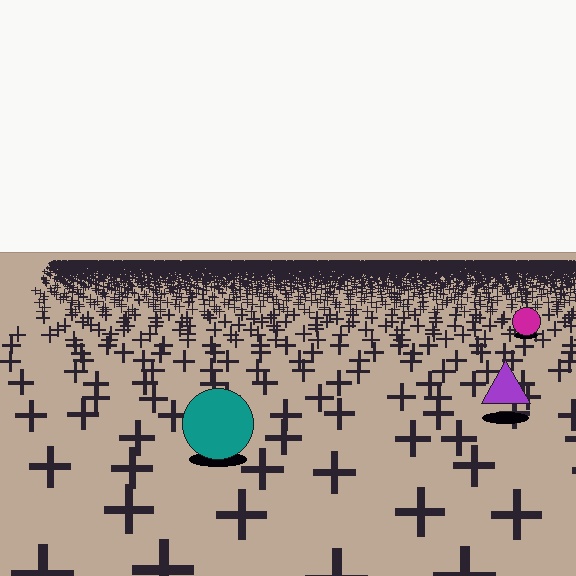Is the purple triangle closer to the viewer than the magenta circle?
Yes. The purple triangle is closer — you can tell from the texture gradient: the ground texture is coarser near it.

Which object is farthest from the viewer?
The magenta circle is farthest from the viewer. It appears smaller and the ground texture around it is denser.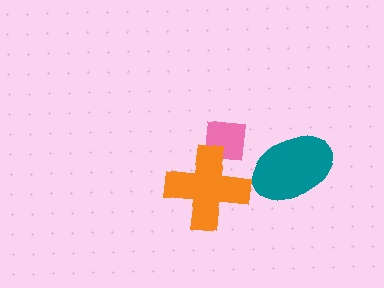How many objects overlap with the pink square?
1 object overlaps with the pink square.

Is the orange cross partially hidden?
No, no other shape covers it.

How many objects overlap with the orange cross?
1 object overlaps with the orange cross.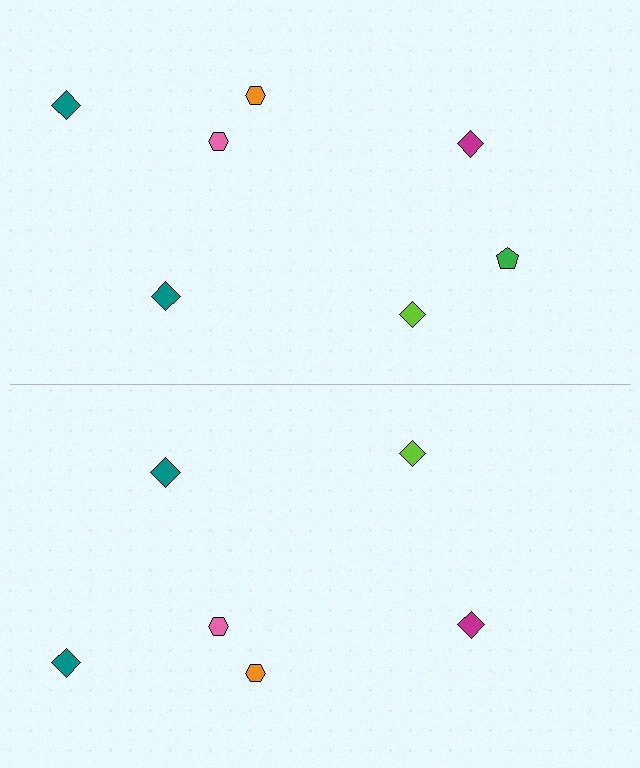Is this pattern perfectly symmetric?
No, the pattern is not perfectly symmetric. A green pentagon is missing from the bottom side.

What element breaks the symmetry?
A green pentagon is missing from the bottom side.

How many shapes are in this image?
There are 13 shapes in this image.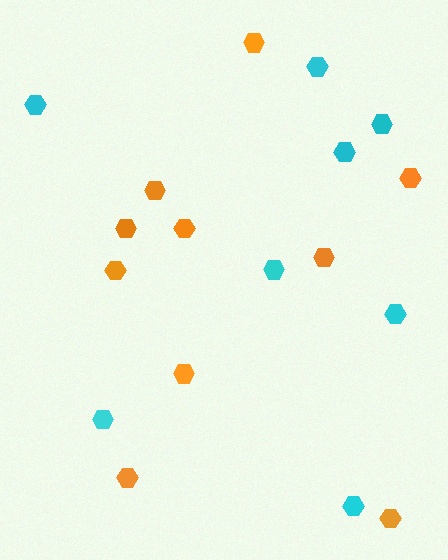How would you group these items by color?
There are 2 groups: one group of cyan hexagons (8) and one group of orange hexagons (10).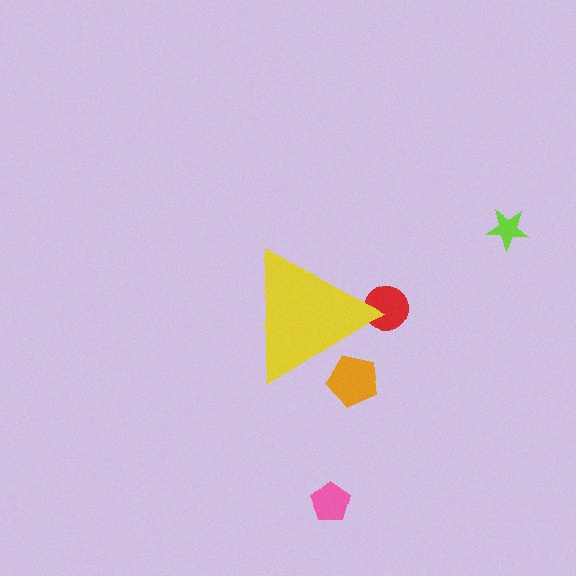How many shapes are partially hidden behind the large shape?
2 shapes are partially hidden.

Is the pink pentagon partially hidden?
No, the pink pentagon is fully visible.